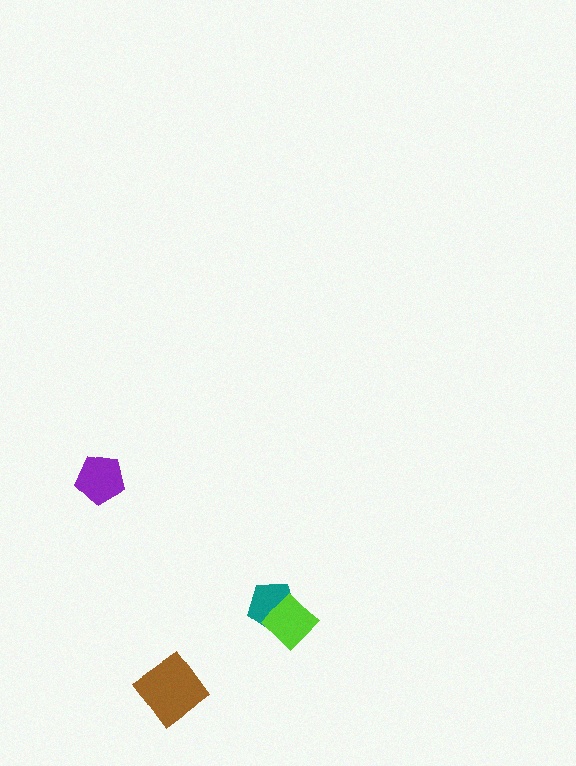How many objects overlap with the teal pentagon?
1 object overlaps with the teal pentagon.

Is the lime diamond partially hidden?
No, no other shape covers it.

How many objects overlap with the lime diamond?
1 object overlaps with the lime diamond.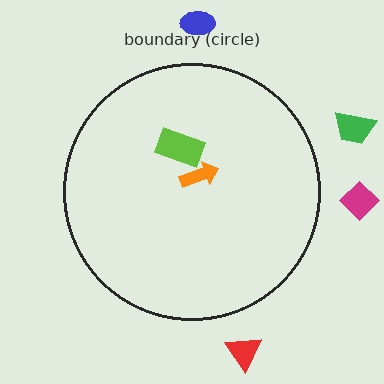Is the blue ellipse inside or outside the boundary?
Outside.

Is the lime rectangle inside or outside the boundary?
Inside.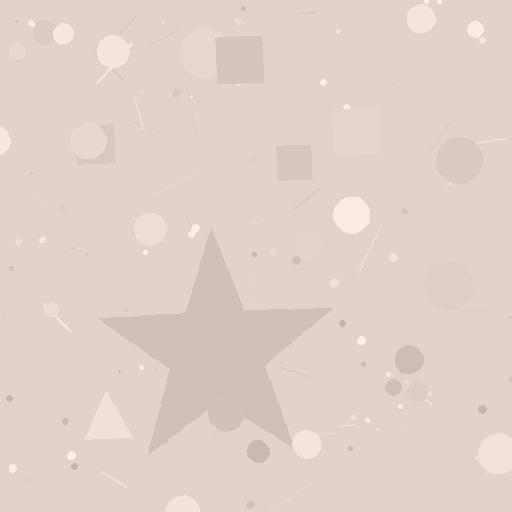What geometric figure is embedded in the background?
A star is embedded in the background.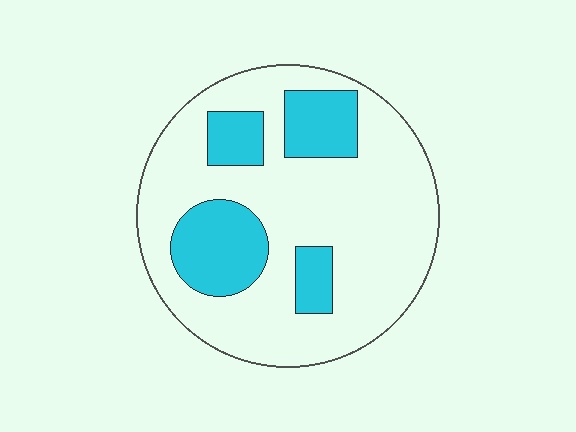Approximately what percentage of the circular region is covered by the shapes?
Approximately 25%.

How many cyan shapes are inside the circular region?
4.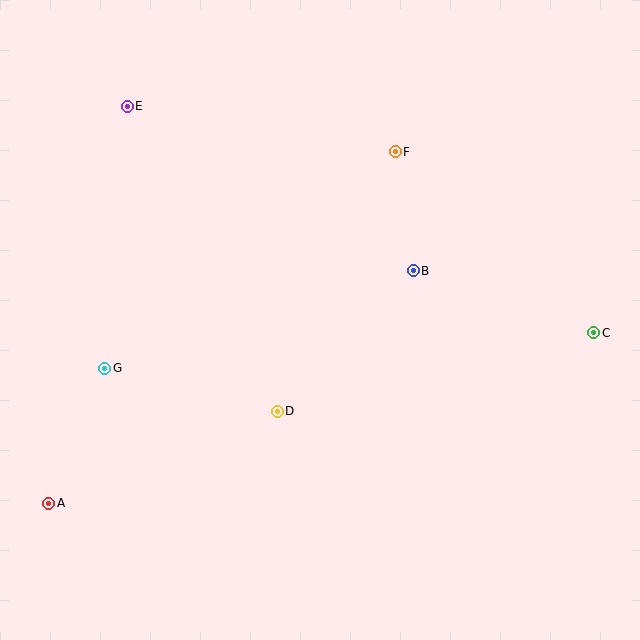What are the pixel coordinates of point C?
Point C is at (594, 333).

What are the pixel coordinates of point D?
Point D is at (277, 411).